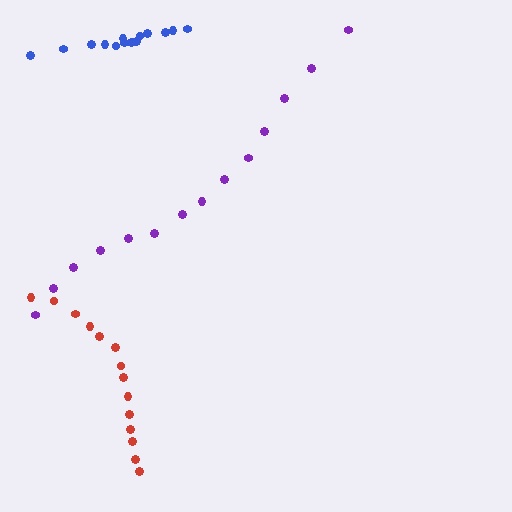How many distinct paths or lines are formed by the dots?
There are 3 distinct paths.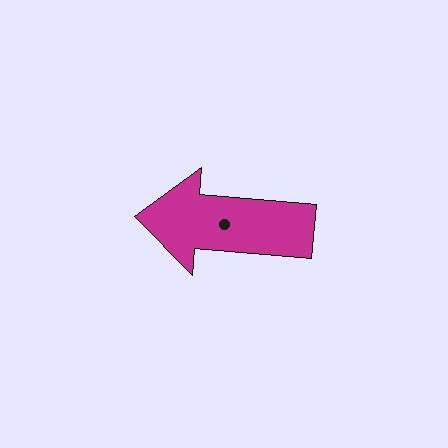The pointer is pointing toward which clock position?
Roughly 9 o'clock.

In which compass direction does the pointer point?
West.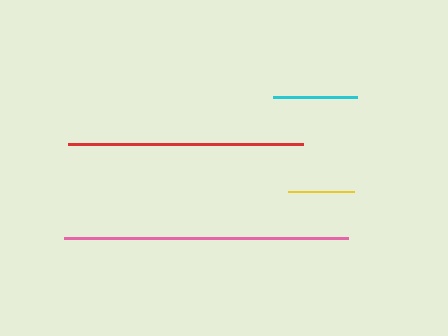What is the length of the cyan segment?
The cyan segment is approximately 85 pixels long.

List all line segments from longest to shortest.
From longest to shortest: pink, red, cyan, yellow.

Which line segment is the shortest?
The yellow line is the shortest at approximately 66 pixels.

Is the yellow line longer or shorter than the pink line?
The pink line is longer than the yellow line.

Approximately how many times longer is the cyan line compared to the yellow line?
The cyan line is approximately 1.3 times the length of the yellow line.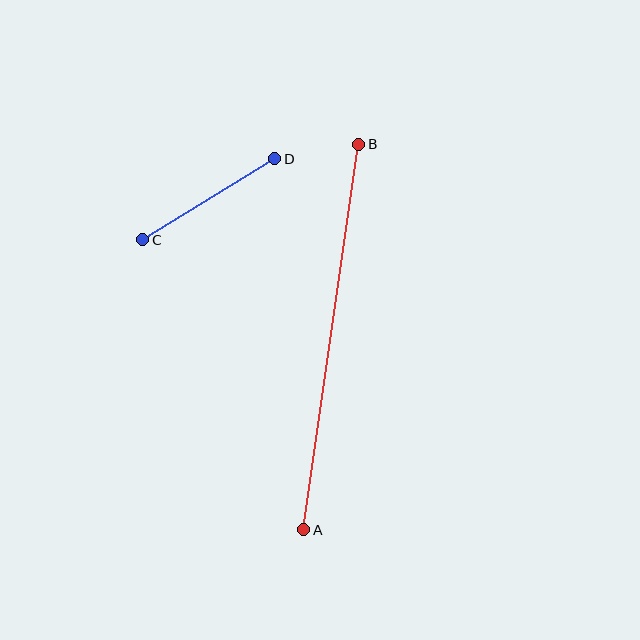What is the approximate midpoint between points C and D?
The midpoint is at approximately (209, 199) pixels.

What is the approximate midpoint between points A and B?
The midpoint is at approximately (331, 337) pixels.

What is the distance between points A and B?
The distance is approximately 389 pixels.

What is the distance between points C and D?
The distance is approximately 155 pixels.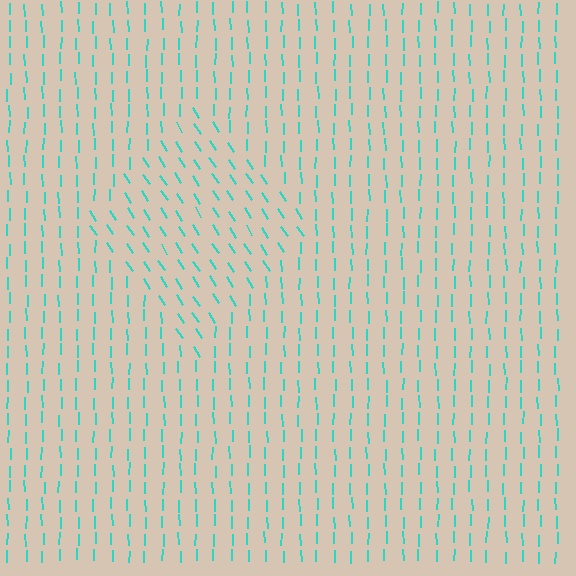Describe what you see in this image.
The image is filled with small cyan line segments. A diamond region in the image has lines oriented differently from the surrounding lines, creating a visible texture boundary.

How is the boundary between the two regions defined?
The boundary is defined purely by a change in line orientation (approximately 32 degrees difference). All lines are the same color and thickness.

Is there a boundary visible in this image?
Yes, there is a texture boundary formed by a change in line orientation.